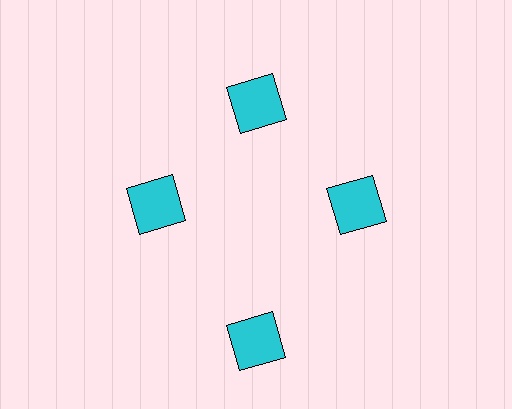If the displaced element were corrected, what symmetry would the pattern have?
It would have 4-fold rotational symmetry — the pattern would map onto itself every 90 degrees.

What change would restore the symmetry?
The symmetry would be restored by moving it inward, back onto the ring so that all 4 squares sit at equal angles and equal distance from the center.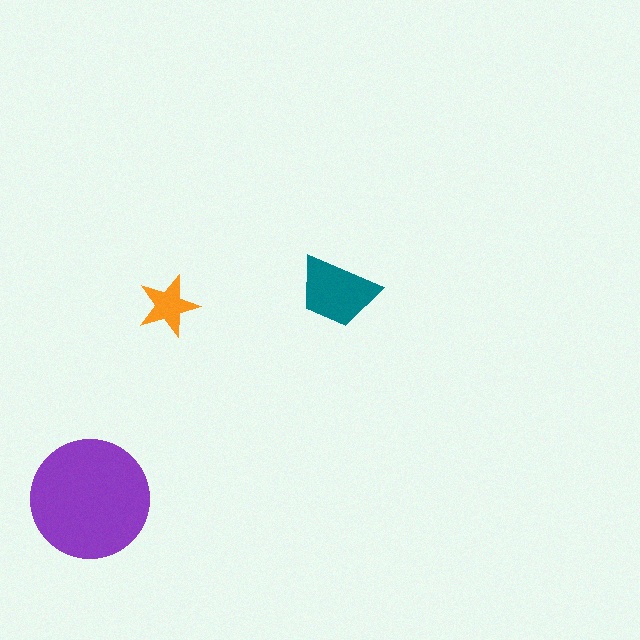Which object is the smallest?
The orange star.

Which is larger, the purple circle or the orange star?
The purple circle.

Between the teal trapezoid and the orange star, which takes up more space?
The teal trapezoid.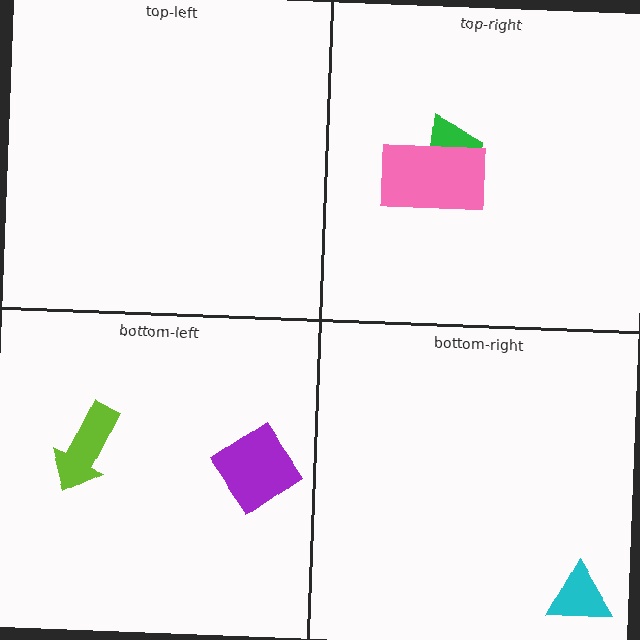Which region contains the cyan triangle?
The bottom-right region.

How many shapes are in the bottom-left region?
2.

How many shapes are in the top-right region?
2.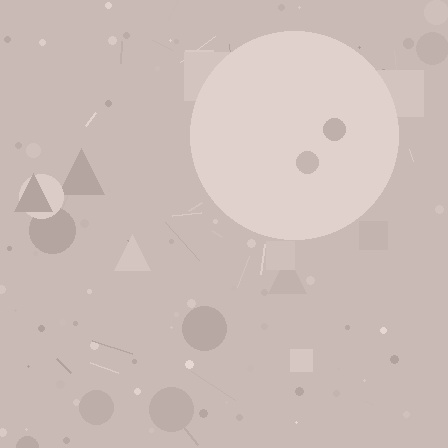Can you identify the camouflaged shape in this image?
The camouflaged shape is a circle.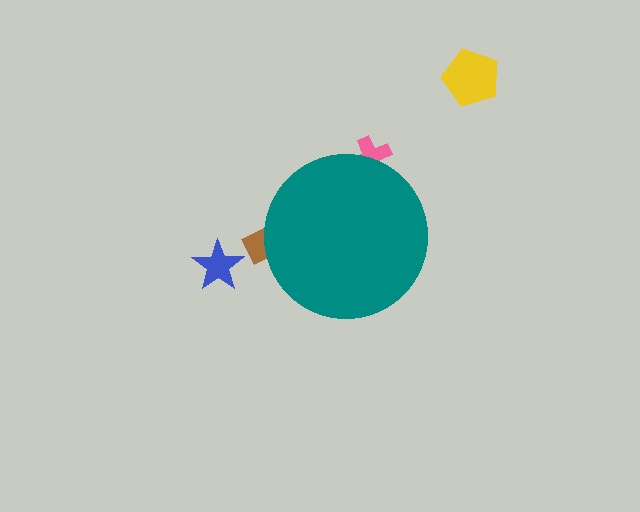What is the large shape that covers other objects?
A teal circle.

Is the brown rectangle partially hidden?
Yes, the brown rectangle is partially hidden behind the teal circle.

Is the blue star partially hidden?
No, the blue star is fully visible.